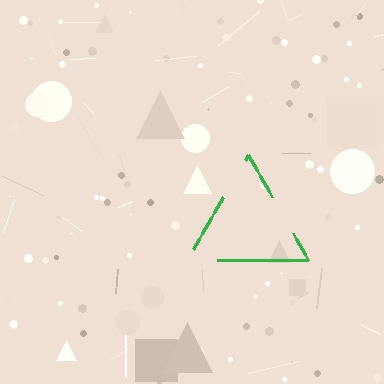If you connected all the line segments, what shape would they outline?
They would outline a triangle.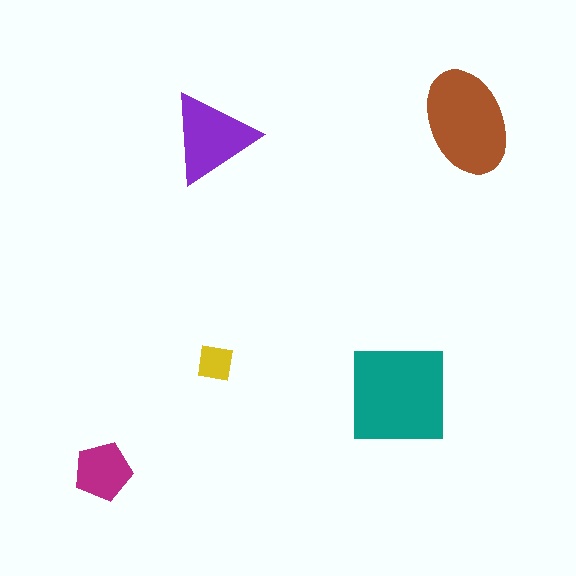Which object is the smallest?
The yellow square.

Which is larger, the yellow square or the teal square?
The teal square.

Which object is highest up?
The brown ellipse is topmost.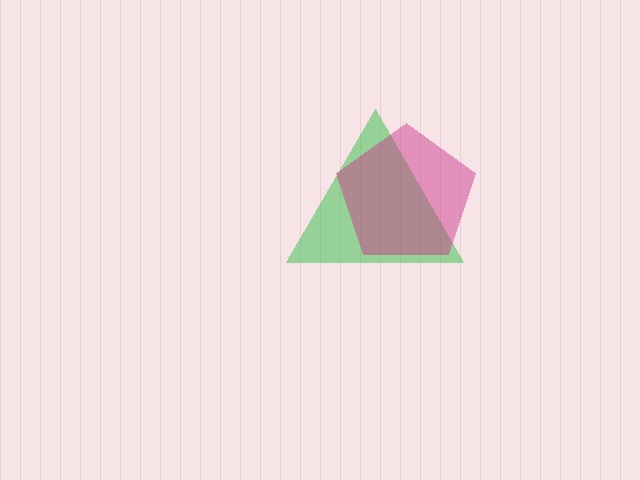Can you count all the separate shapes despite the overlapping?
Yes, there are 2 separate shapes.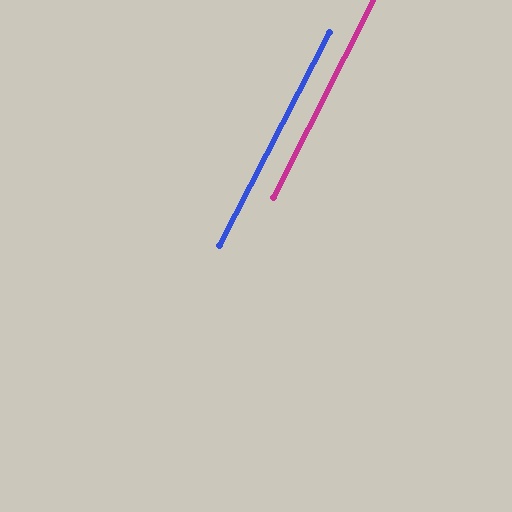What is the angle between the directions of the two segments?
Approximately 0 degrees.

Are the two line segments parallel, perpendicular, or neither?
Parallel — their directions differ by only 0.5°.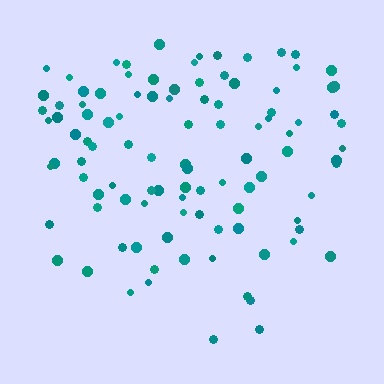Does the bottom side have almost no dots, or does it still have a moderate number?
Still a moderate number, just noticeably fewer than the top.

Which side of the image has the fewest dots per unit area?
The bottom.